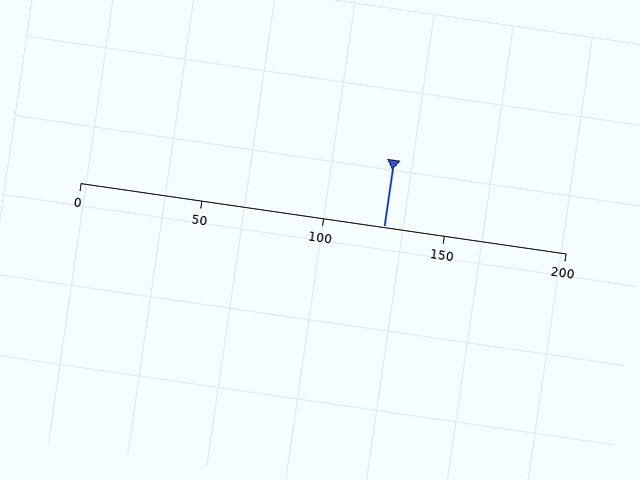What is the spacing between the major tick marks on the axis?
The major ticks are spaced 50 apart.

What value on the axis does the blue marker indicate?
The marker indicates approximately 125.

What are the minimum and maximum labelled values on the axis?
The axis runs from 0 to 200.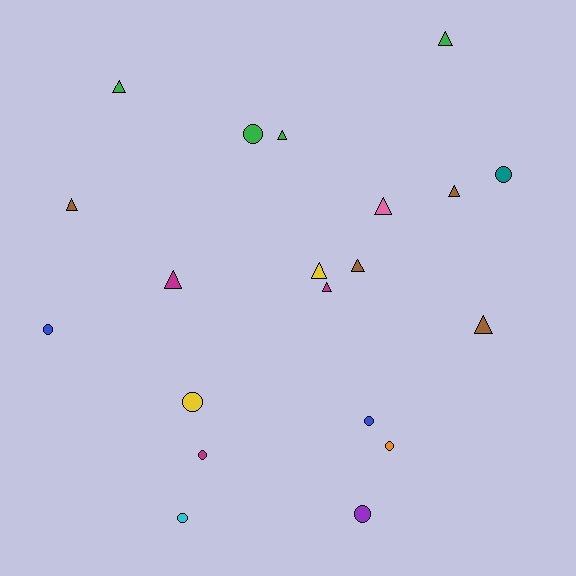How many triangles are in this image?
There are 11 triangles.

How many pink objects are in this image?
There is 1 pink object.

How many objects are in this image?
There are 20 objects.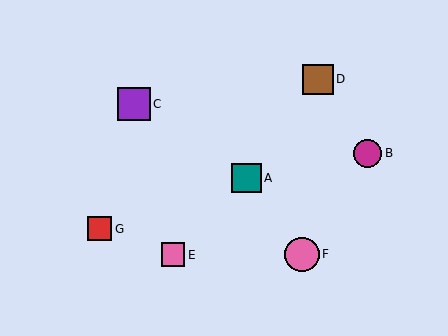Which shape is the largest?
The pink circle (labeled F) is the largest.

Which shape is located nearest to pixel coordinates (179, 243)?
The pink square (labeled E) at (173, 255) is nearest to that location.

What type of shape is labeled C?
Shape C is a purple square.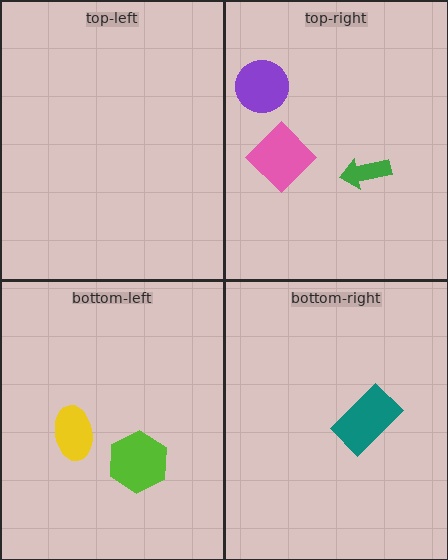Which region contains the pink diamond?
The top-right region.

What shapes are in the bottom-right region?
The teal rectangle.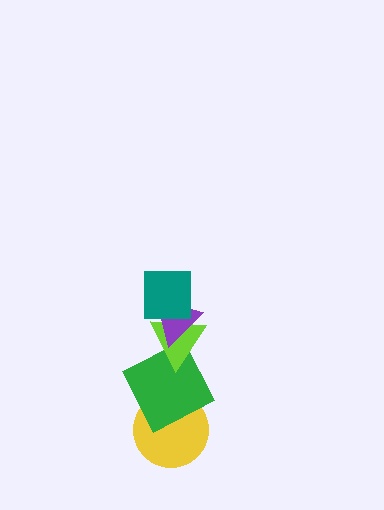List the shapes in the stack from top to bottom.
From top to bottom: the teal square, the purple triangle, the lime triangle, the green square, the yellow circle.